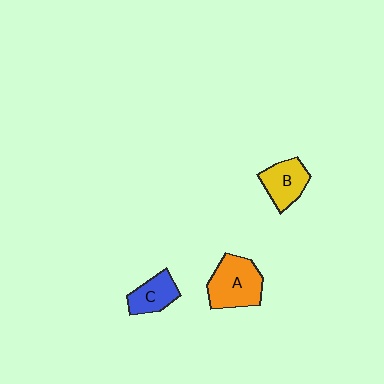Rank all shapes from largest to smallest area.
From largest to smallest: A (orange), B (yellow), C (blue).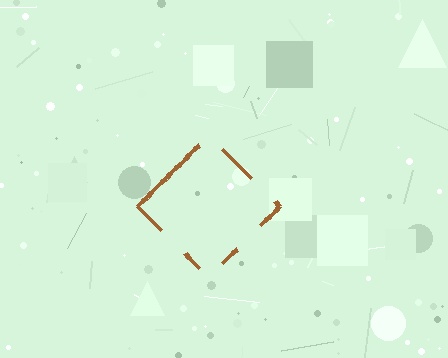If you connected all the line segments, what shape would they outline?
They would outline a diamond.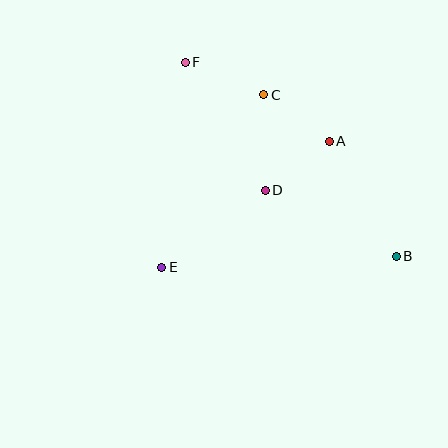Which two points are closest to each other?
Points A and C are closest to each other.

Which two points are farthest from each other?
Points B and F are farthest from each other.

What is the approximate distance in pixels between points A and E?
The distance between A and E is approximately 210 pixels.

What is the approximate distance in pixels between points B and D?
The distance between B and D is approximately 147 pixels.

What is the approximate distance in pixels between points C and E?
The distance between C and E is approximately 201 pixels.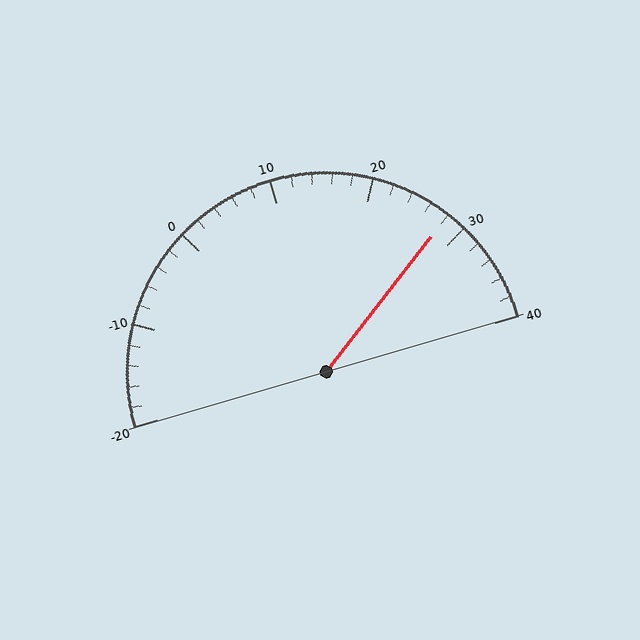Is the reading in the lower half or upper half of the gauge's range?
The reading is in the upper half of the range (-20 to 40).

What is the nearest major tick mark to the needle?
The nearest major tick mark is 30.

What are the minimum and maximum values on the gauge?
The gauge ranges from -20 to 40.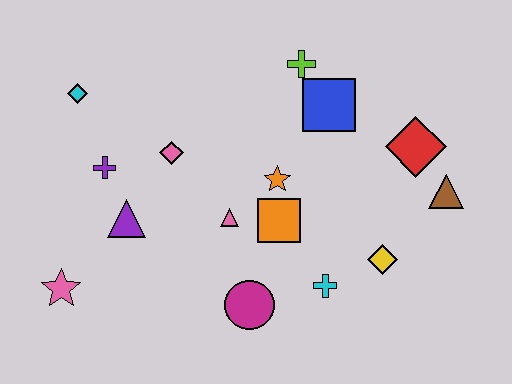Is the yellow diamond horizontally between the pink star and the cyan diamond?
No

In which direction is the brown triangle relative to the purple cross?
The brown triangle is to the right of the purple cross.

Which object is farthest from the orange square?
The cyan diamond is farthest from the orange square.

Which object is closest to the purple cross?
The purple triangle is closest to the purple cross.